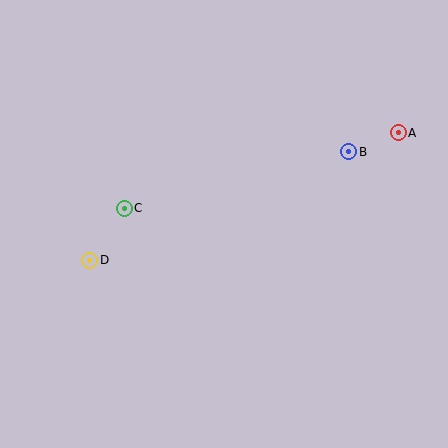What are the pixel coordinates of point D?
Point D is at (89, 260).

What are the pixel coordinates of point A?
Point A is at (398, 133).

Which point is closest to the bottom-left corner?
Point D is closest to the bottom-left corner.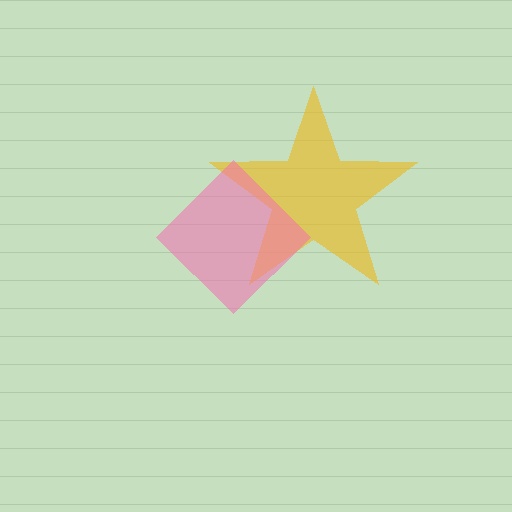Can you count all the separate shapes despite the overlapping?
Yes, there are 2 separate shapes.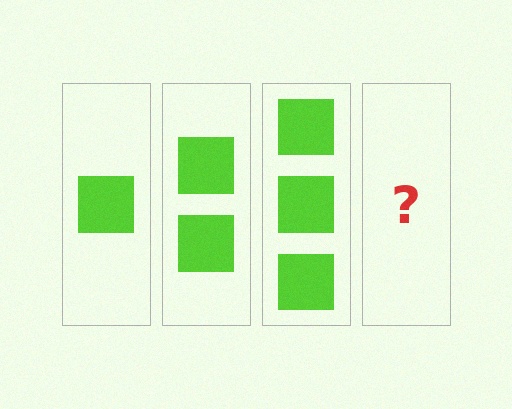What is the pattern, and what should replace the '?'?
The pattern is that each step adds one more square. The '?' should be 4 squares.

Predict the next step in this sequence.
The next step is 4 squares.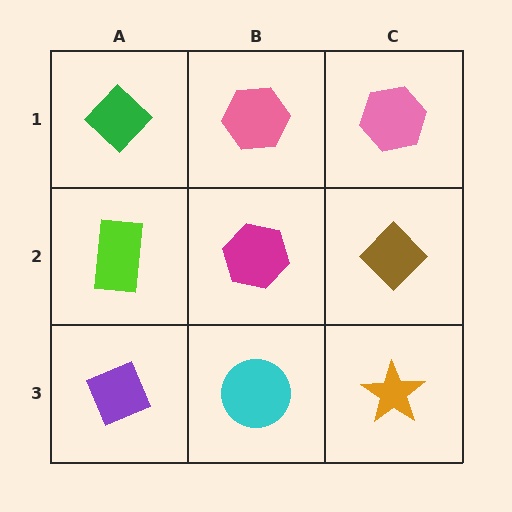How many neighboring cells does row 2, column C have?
3.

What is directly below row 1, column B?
A magenta hexagon.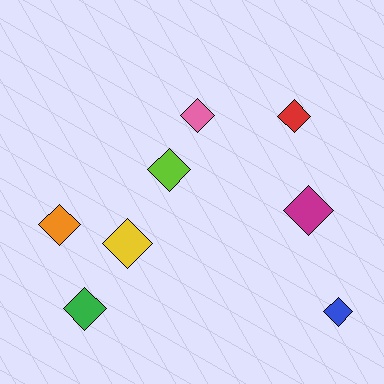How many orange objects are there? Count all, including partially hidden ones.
There is 1 orange object.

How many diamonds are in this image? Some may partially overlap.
There are 8 diamonds.